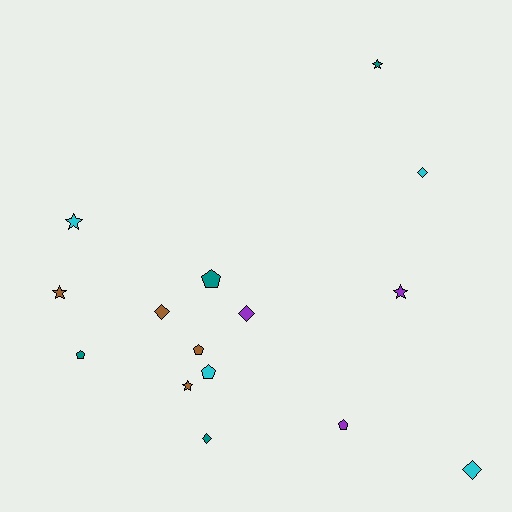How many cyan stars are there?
There is 1 cyan star.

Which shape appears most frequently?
Pentagon, with 5 objects.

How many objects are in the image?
There are 15 objects.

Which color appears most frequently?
Cyan, with 4 objects.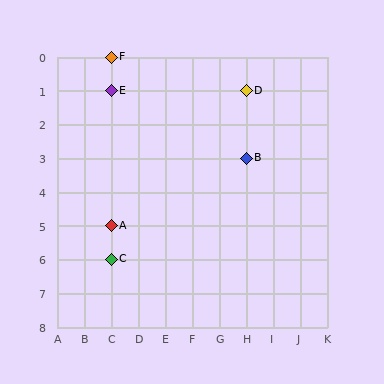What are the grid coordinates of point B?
Point B is at grid coordinates (H, 3).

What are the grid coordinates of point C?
Point C is at grid coordinates (C, 6).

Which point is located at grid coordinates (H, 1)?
Point D is at (H, 1).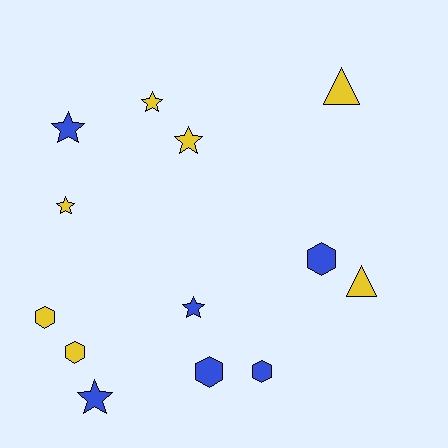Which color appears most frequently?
Yellow, with 7 objects.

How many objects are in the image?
There are 13 objects.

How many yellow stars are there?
There are 3 yellow stars.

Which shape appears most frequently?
Star, with 6 objects.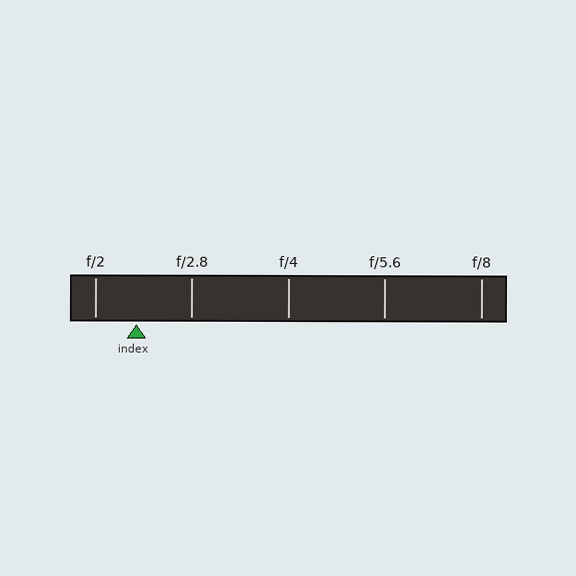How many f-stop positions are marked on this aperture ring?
There are 5 f-stop positions marked.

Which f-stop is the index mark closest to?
The index mark is closest to f/2.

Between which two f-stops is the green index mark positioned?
The index mark is between f/2 and f/2.8.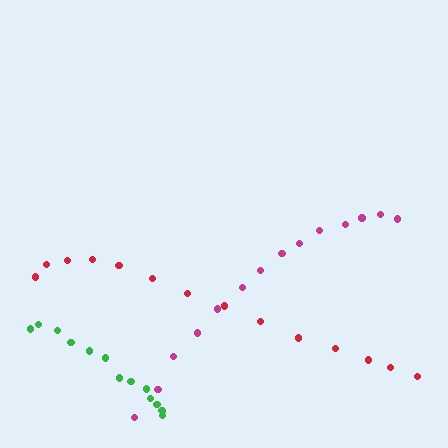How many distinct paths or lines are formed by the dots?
There are 3 distinct paths.